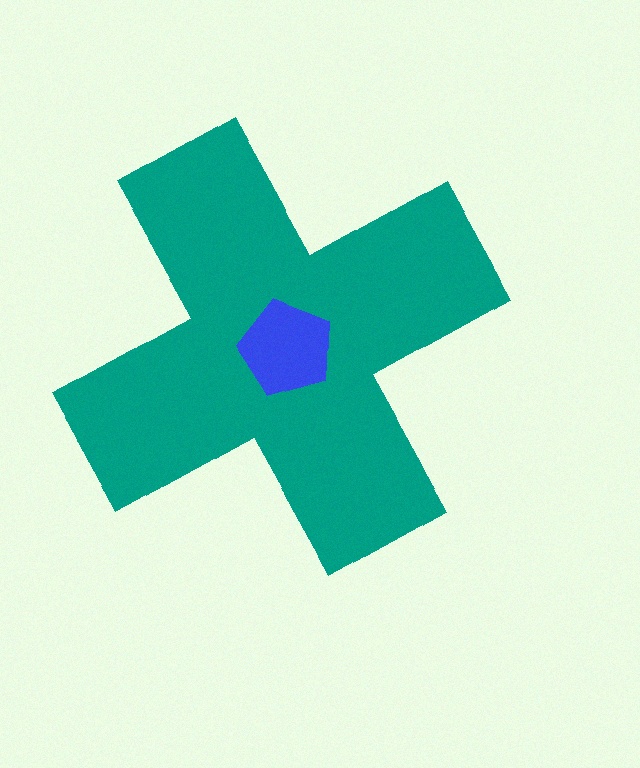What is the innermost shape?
The blue pentagon.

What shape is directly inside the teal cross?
The blue pentagon.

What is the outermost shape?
The teal cross.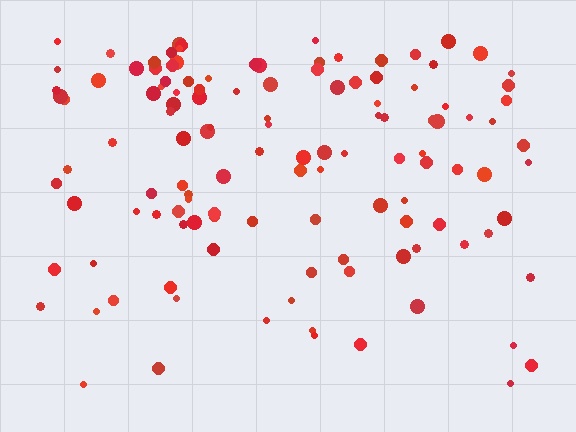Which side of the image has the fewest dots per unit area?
The bottom.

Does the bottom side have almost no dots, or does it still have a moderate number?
Still a moderate number, just noticeably fewer than the top.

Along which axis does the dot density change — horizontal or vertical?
Vertical.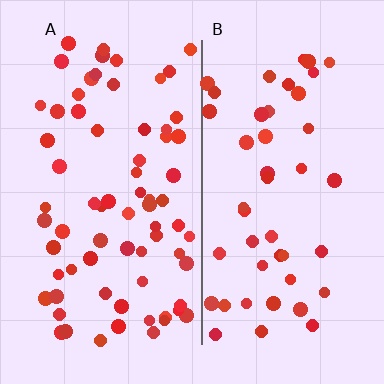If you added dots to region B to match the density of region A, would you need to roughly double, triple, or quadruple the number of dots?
Approximately double.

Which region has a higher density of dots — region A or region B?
A (the left).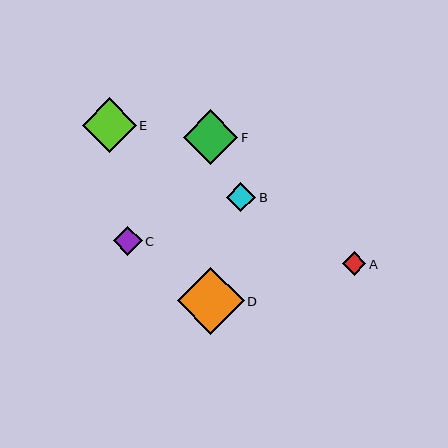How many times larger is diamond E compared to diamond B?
Diamond E is approximately 1.8 times the size of diamond B.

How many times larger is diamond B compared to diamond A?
Diamond B is approximately 1.3 times the size of diamond A.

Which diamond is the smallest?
Diamond A is the smallest with a size of approximately 23 pixels.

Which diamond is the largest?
Diamond D is the largest with a size of approximately 67 pixels.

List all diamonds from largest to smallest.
From largest to smallest: D, F, E, B, C, A.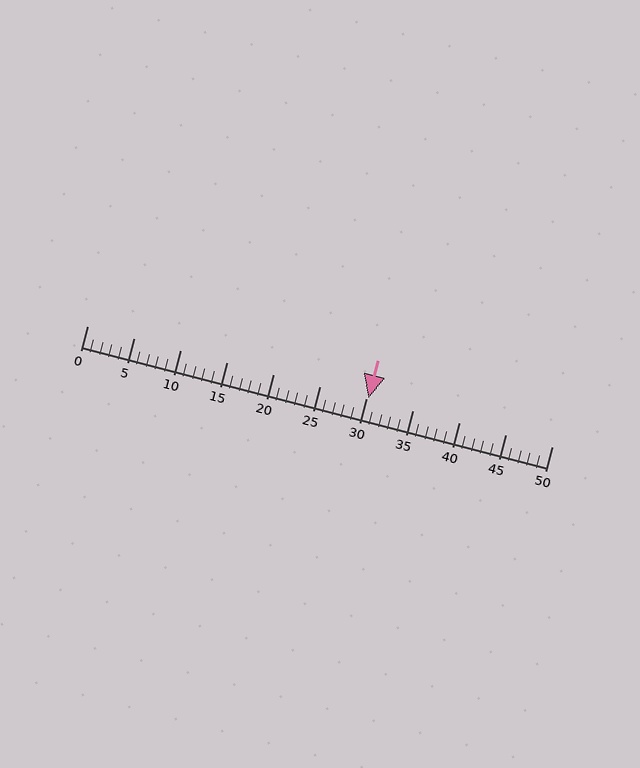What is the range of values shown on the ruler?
The ruler shows values from 0 to 50.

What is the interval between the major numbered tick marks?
The major tick marks are spaced 5 units apart.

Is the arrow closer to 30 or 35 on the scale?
The arrow is closer to 30.